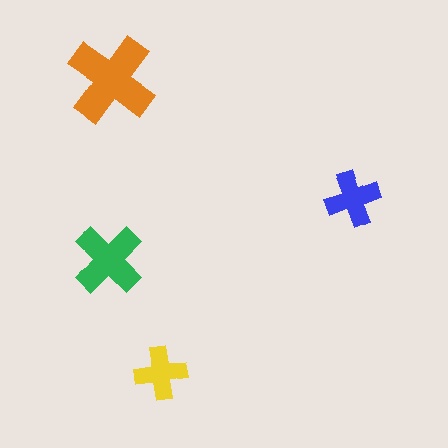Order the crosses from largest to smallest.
the orange one, the green one, the blue one, the yellow one.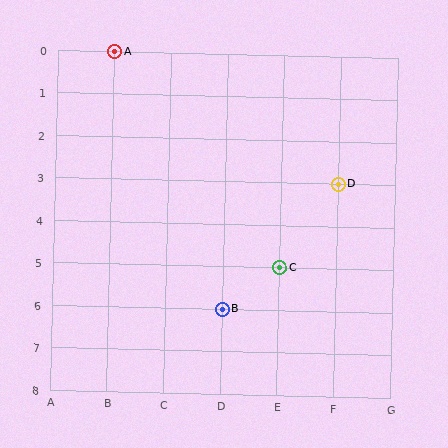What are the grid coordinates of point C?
Point C is at grid coordinates (E, 5).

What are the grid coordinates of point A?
Point A is at grid coordinates (B, 0).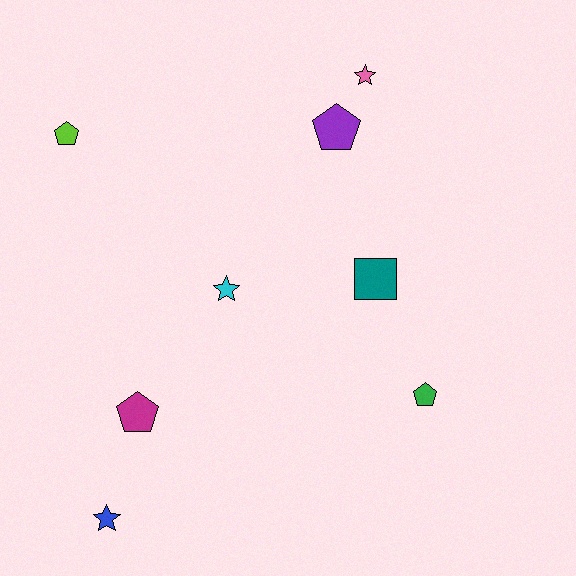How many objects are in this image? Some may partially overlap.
There are 8 objects.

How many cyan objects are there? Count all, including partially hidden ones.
There is 1 cyan object.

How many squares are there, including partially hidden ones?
There is 1 square.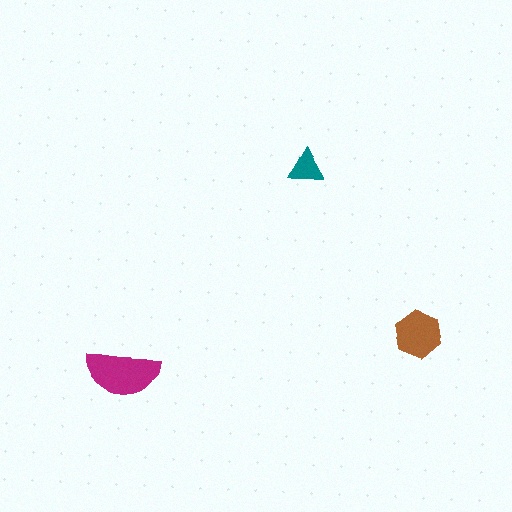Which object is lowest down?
The magenta semicircle is bottommost.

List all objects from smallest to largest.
The teal triangle, the brown hexagon, the magenta semicircle.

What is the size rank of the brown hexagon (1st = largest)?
2nd.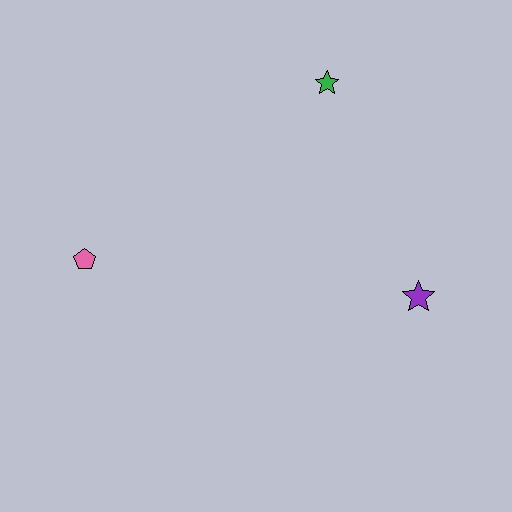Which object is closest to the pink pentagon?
The green star is closest to the pink pentagon.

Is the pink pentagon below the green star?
Yes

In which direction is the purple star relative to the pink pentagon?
The purple star is to the right of the pink pentagon.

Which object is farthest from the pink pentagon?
The purple star is farthest from the pink pentagon.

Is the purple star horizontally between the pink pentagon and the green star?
No